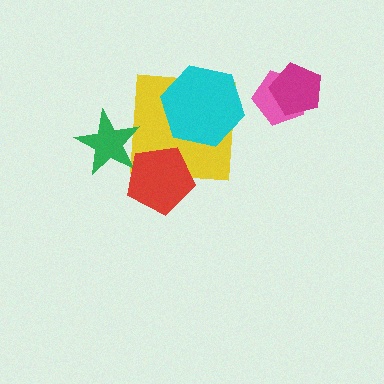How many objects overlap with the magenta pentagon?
1 object overlaps with the magenta pentagon.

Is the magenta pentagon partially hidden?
No, no other shape covers it.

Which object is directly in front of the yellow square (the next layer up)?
The cyan hexagon is directly in front of the yellow square.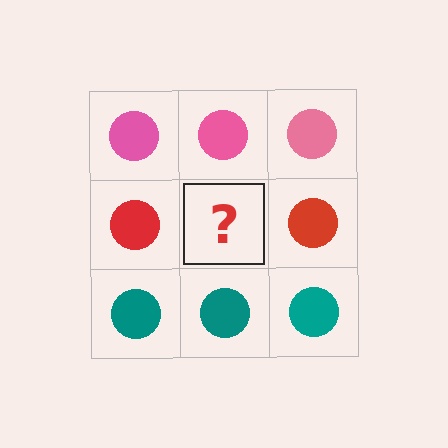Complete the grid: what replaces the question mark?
The question mark should be replaced with a red circle.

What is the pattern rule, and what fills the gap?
The rule is that each row has a consistent color. The gap should be filled with a red circle.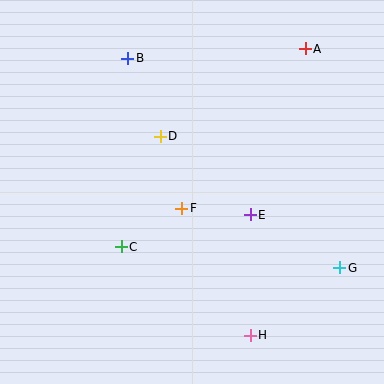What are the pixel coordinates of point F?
Point F is at (182, 208).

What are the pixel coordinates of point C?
Point C is at (121, 247).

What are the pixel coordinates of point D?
Point D is at (160, 136).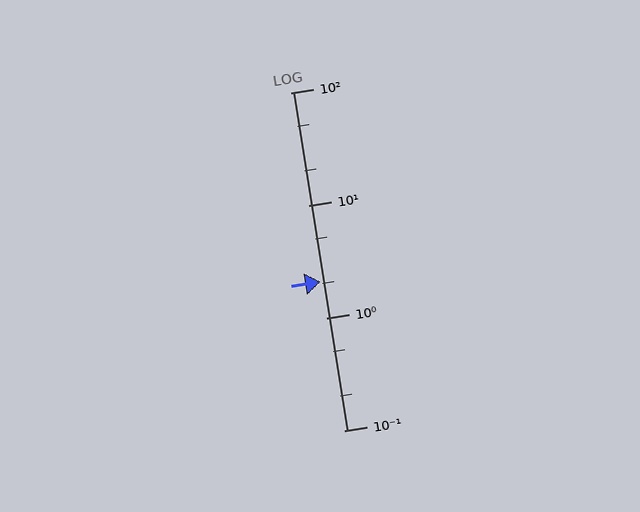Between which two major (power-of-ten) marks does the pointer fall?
The pointer is between 1 and 10.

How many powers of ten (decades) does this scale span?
The scale spans 3 decades, from 0.1 to 100.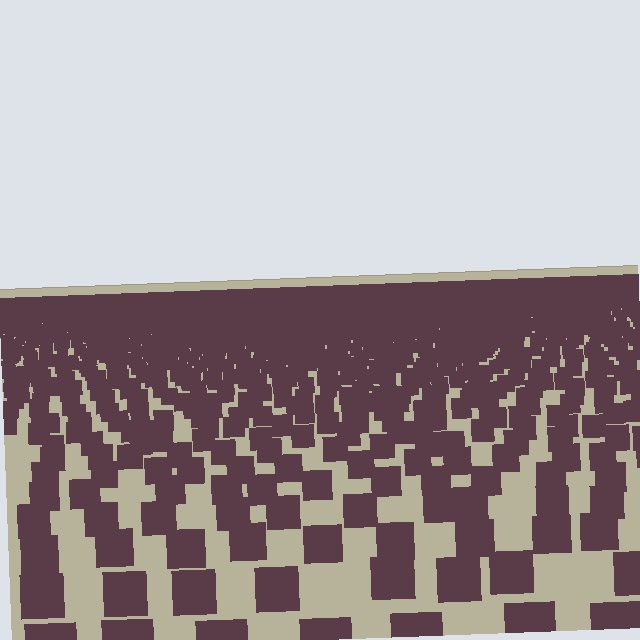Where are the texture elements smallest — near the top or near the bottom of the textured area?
Near the top.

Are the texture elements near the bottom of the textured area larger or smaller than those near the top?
Larger. Near the bottom, elements are closer to the viewer and appear at a bigger on-screen size.